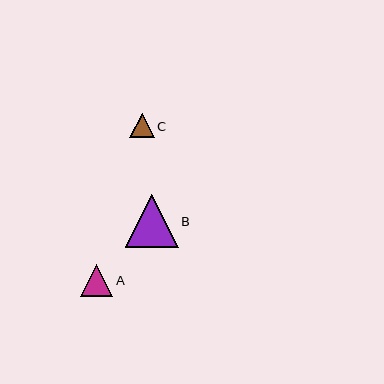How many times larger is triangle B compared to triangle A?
Triangle B is approximately 1.7 times the size of triangle A.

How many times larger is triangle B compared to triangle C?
Triangle B is approximately 2.2 times the size of triangle C.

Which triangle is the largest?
Triangle B is the largest with a size of approximately 53 pixels.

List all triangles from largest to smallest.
From largest to smallest: B, A, C.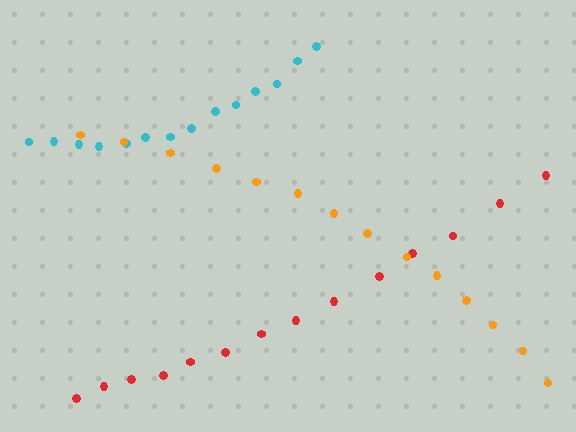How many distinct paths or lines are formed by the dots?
There are 3 distinct paths.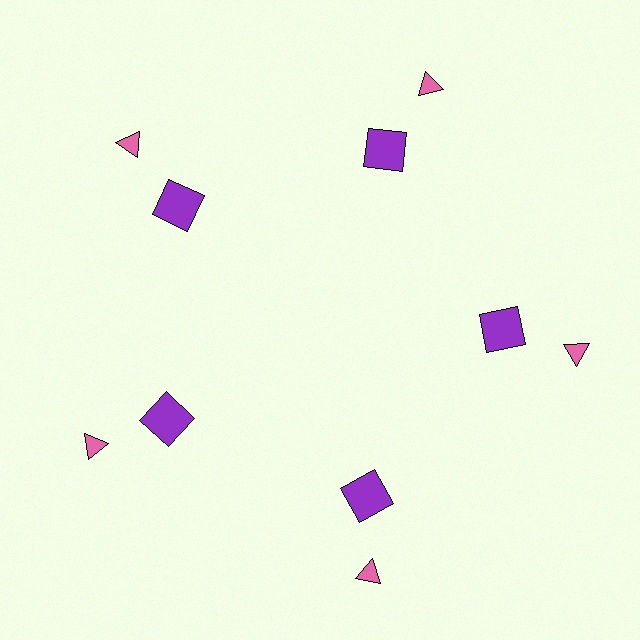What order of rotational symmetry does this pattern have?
This pattern has 5-fold rotational symmetry.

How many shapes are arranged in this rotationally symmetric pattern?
There are 10 shapes, arranged in 5 groups of 2.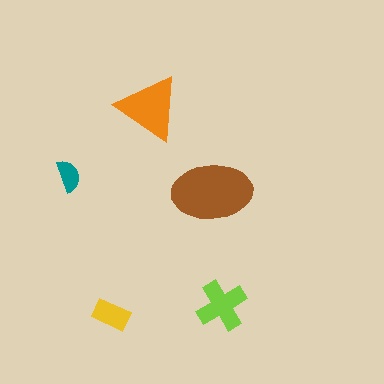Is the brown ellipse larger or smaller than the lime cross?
Larger.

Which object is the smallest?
The teal semicircle.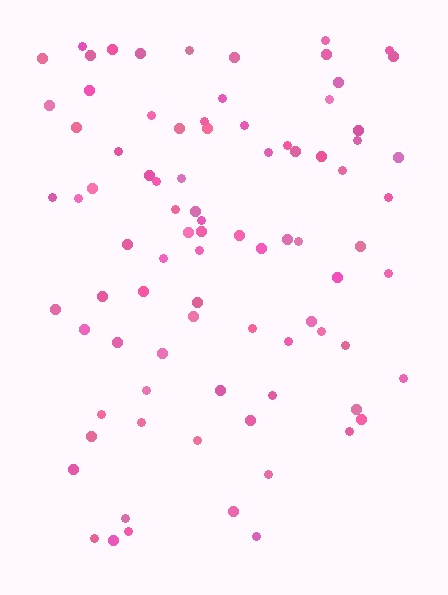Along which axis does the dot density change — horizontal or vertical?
Vertical.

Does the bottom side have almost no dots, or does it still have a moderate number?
Still a moderate number, just noticeably fewer than the top.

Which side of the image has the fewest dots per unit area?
The bottom.